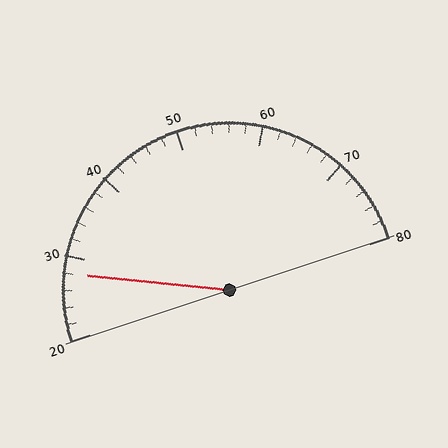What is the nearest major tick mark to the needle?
The nearest major tick mark is 30.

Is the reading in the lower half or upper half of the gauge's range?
The reading is in the lower half of the range (20 to 80).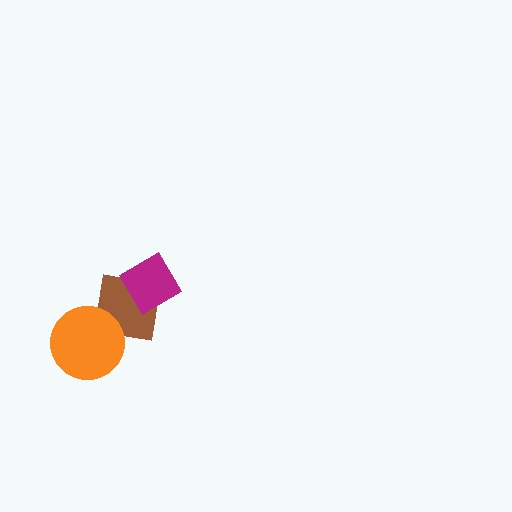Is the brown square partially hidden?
Yes, it is partially covered by another shape.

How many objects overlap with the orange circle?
1 object overlaps with the orange circle.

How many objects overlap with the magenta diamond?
1 object overlaps with the magenta diamond.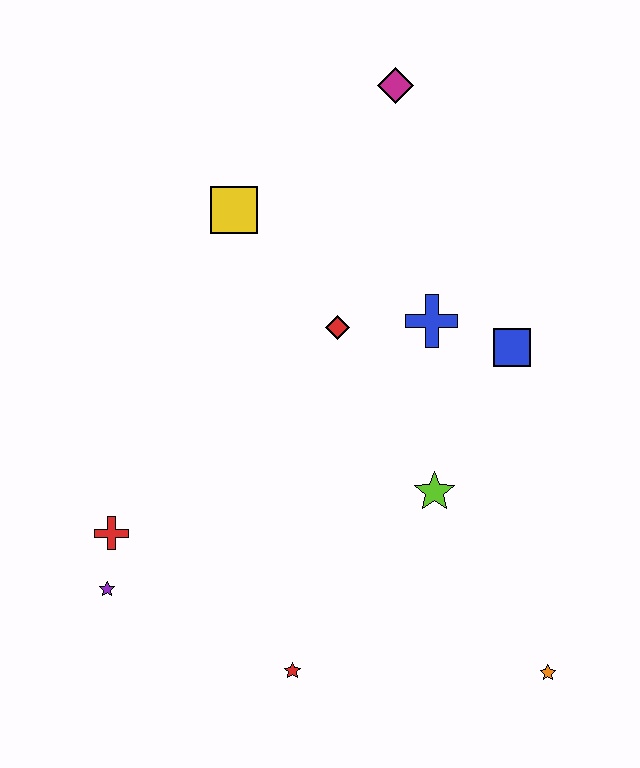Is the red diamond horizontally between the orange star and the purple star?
Yes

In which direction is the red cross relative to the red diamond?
The red cross is to the left of the red diamond.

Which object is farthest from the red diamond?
The orange star is farthest from the red diamond.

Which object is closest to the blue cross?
The blue square is closest to the blue cross.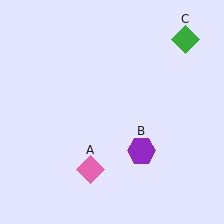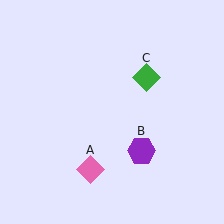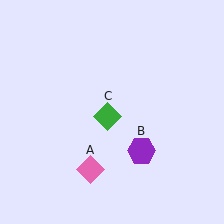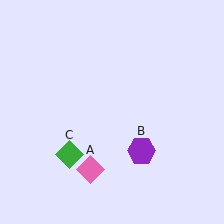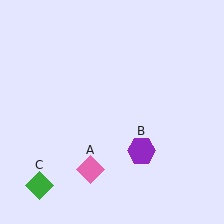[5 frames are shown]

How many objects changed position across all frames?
1 object changed position: green diamond (object C).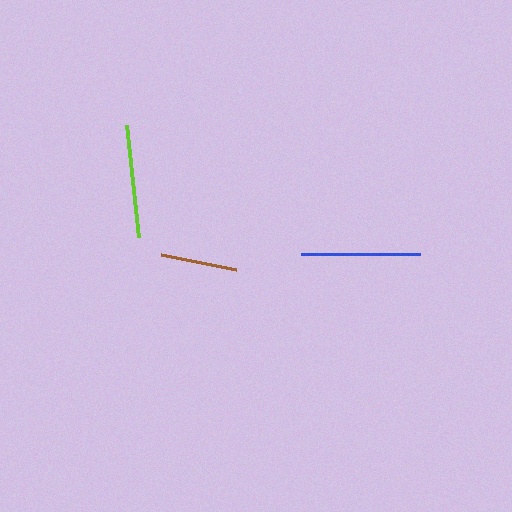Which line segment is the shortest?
The brown line is the shortest at approximately 76 pixels.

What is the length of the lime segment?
The lime segment is approximately 113 pixels long.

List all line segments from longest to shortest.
From longest to shortest: blue, lime, brown.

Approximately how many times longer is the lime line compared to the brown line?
The lime line is approximately 1.5 times the length of the brown line.